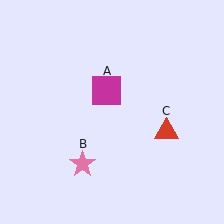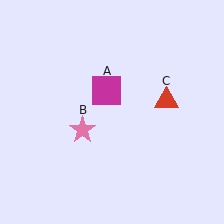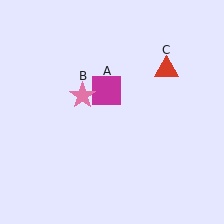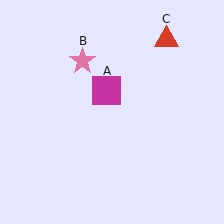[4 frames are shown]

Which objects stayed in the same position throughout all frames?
Magenta square (object A) remained stationary.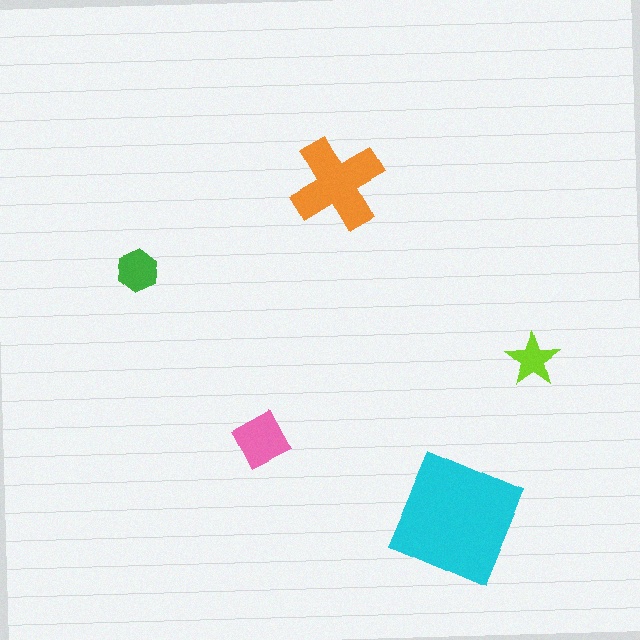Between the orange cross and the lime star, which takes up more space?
The orange cross.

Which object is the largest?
The cyan square.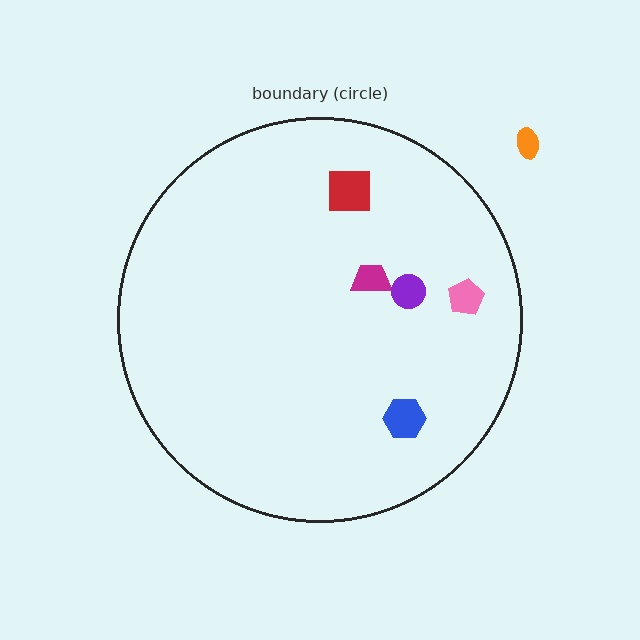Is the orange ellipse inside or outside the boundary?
Outside.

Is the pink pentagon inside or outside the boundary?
Inside.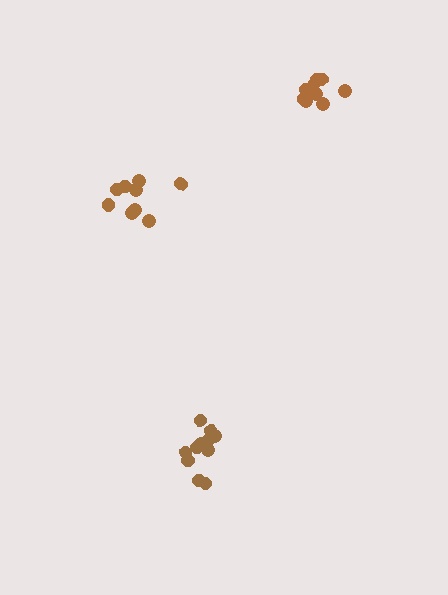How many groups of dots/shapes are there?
There are 3 groups.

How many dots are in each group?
Group 1: 11 dots, Group 2: 9 dots, Group 3: 9 dots (29 total).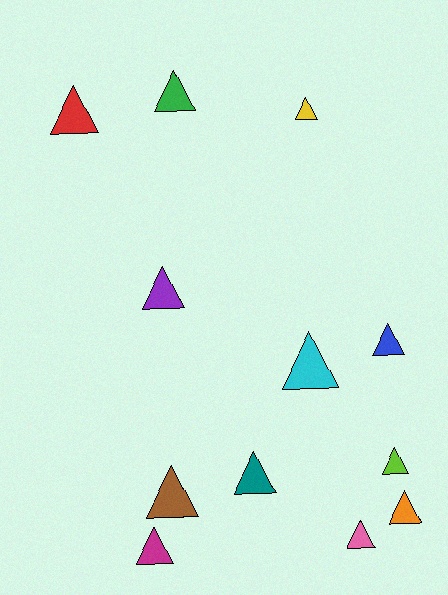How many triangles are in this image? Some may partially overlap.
There are 12 triangles.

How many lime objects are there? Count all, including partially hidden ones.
There is 1 lime object.